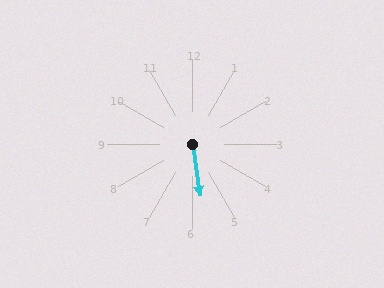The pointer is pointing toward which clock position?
Roughly 6 o'clock.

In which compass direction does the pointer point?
South.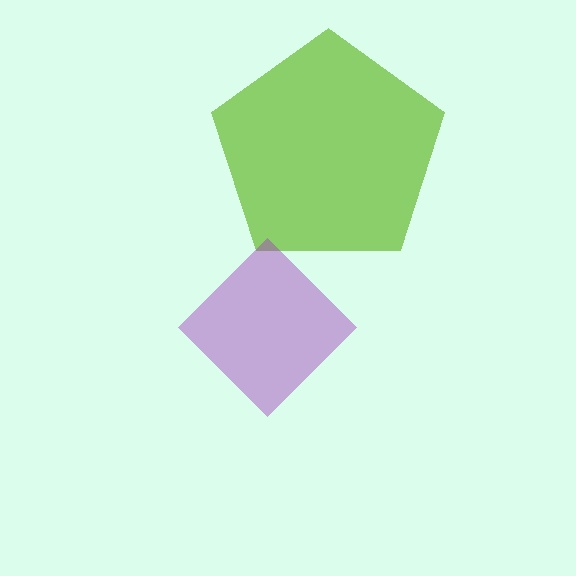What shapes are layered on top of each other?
The layered shapes are: a lime pentagon, a purple diamond.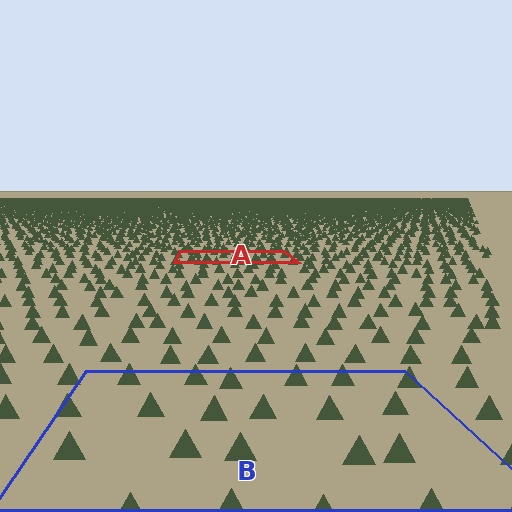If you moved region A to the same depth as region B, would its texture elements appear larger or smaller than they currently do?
They would appear larger. At a closer depth, the same texture elements are projected at a bigger on-screen size.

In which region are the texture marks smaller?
The texture marks are smaller in region A, because it is farther away.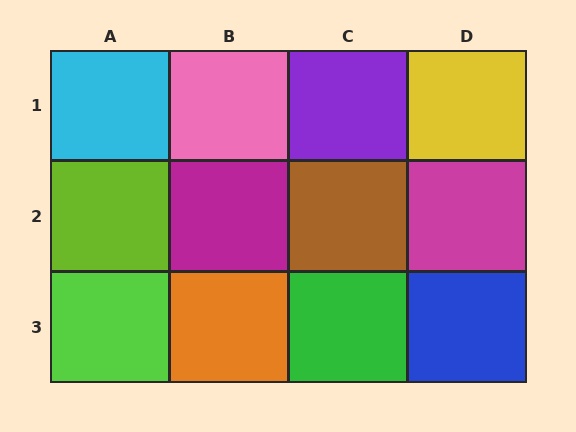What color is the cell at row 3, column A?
Lime.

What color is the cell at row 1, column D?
Yellow.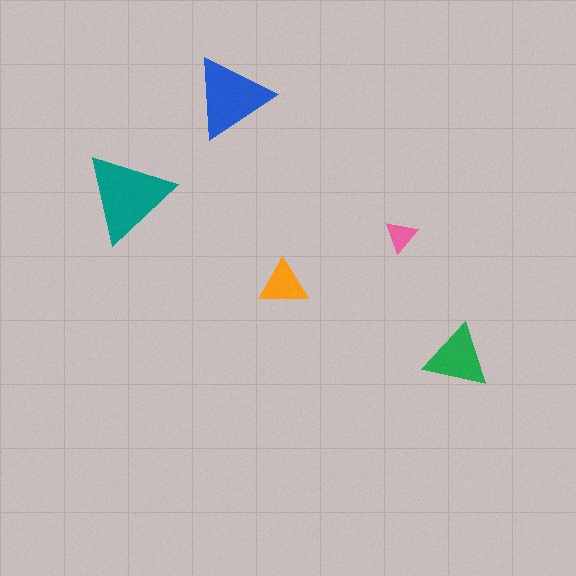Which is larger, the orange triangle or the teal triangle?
The teal one.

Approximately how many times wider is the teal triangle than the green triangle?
About 1.5 times wider.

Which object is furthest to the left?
The teal triangle is leftmost.